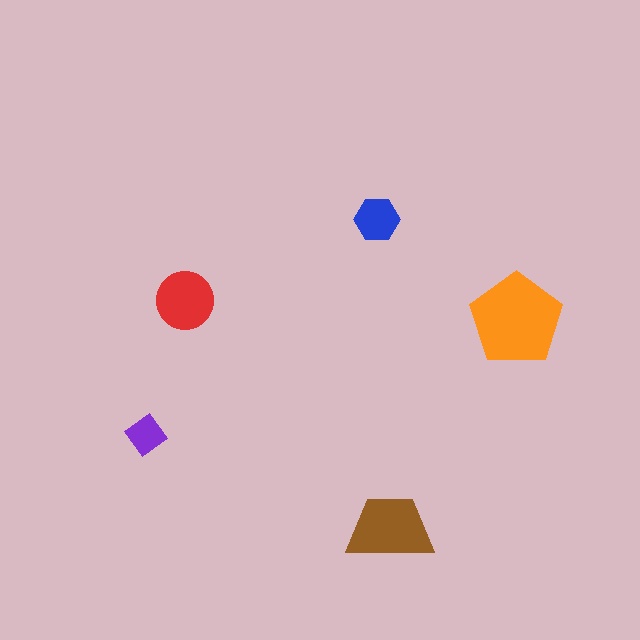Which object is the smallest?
The purple diamond.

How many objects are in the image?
There are 5 objects in the image.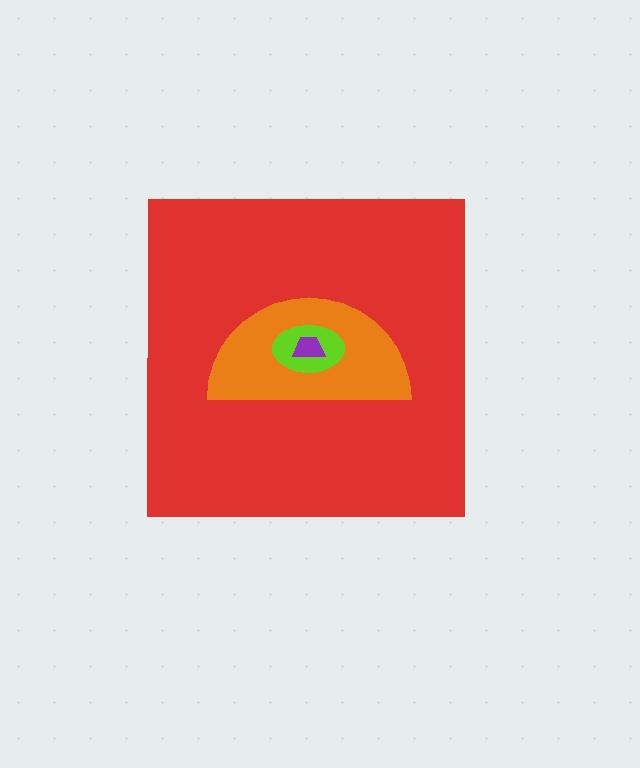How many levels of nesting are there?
4.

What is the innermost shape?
The purple trapezoid.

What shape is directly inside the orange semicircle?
The lime ellipse.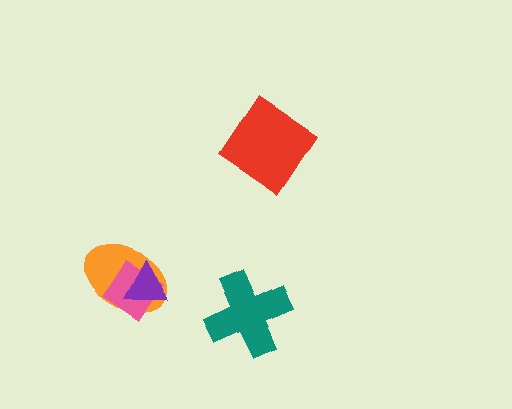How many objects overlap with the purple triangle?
2 objects overlap with the purple triangle.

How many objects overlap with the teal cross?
0 objects overlap with the teal cross.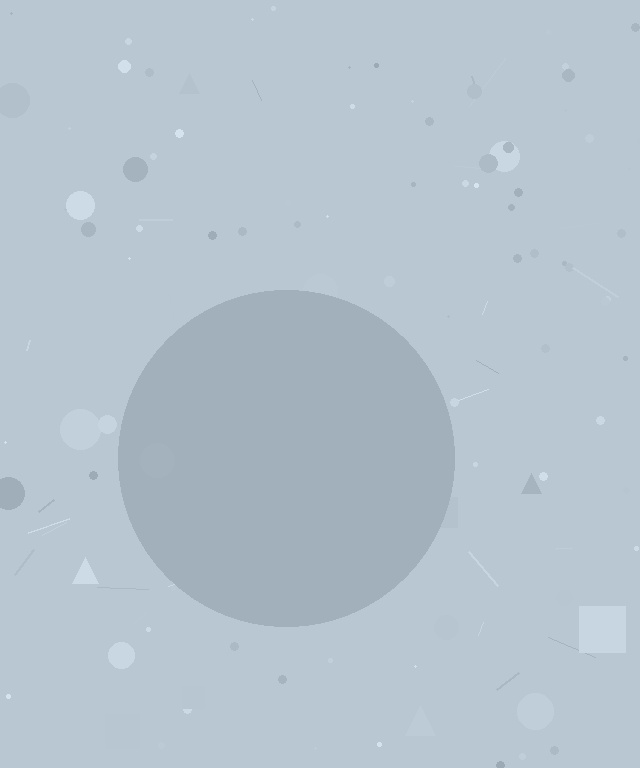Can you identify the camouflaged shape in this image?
The camouflaged shape is a circle.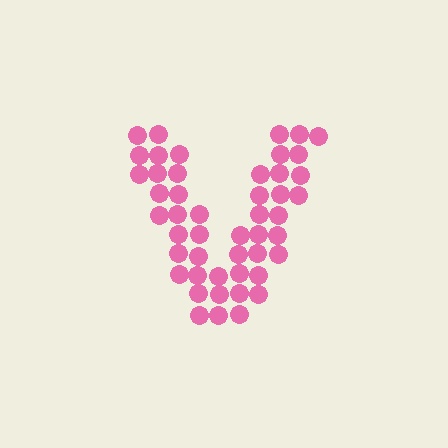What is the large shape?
The large shape is the letter V.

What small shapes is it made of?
It is made of small circles.